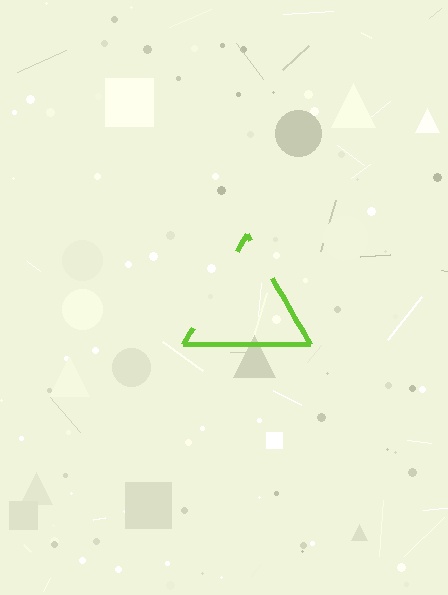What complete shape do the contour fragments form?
The contour fragments form a triangle.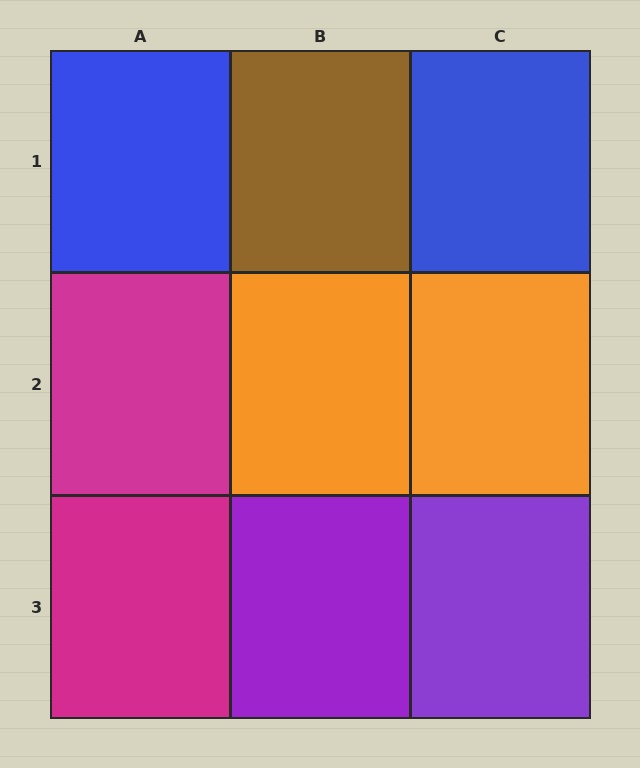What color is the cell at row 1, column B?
Brown.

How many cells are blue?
2 cells are blue.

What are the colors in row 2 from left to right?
Magenta, orange, orange.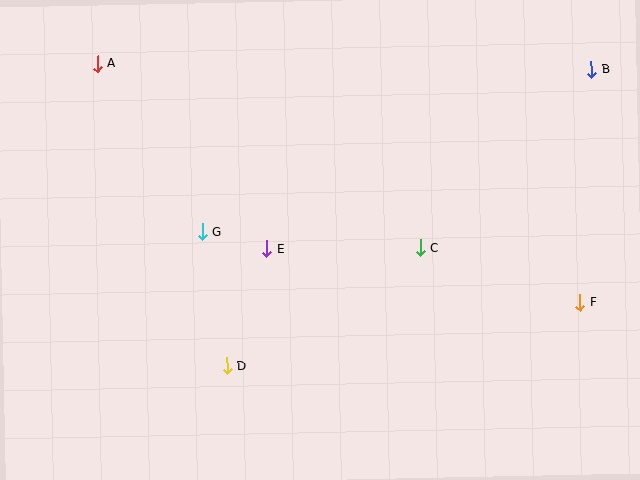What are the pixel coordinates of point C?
Point C is at (421, 247).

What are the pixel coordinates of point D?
Point D is at (227, 366).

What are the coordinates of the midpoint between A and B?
The midpoint between A and B is at (344, 67).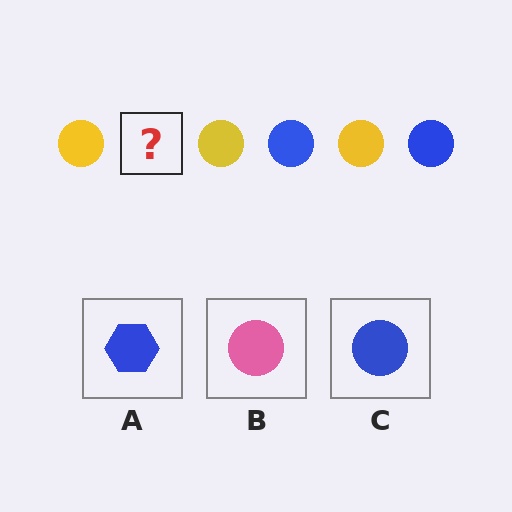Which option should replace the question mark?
Option C.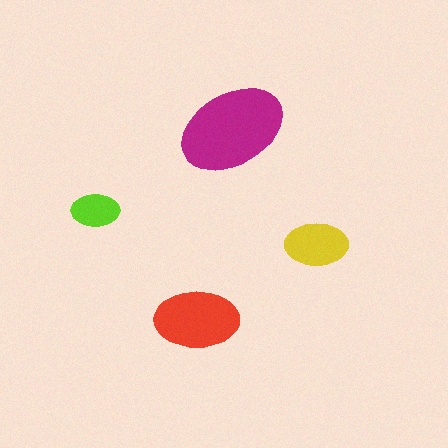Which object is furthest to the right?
The yellow ellipse is rightmost.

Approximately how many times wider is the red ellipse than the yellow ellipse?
About 1.5 times wider.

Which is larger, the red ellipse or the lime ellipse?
The red one.